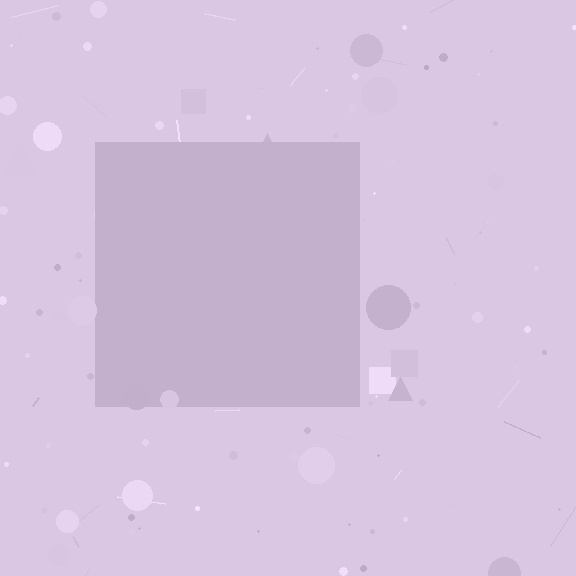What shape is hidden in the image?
A square is hidden in the image.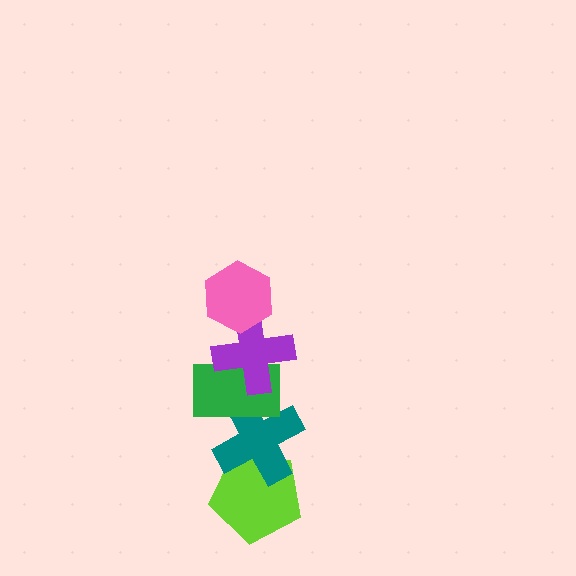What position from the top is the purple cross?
The purple cross is 2nd from the top.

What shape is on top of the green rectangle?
The purple cross is on top of the green rectangle.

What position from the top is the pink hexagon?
The pink hexagon is 1st from the top.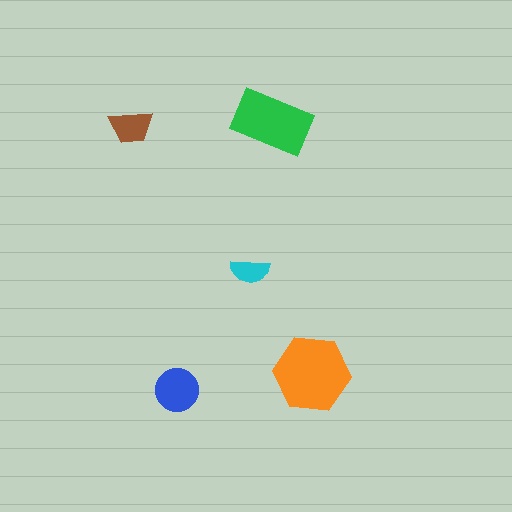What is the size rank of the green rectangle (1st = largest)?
2nd.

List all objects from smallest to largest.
The cyan semicircle, the brown trapezoid, the blue circle, the green rectangle, the orange hexagon.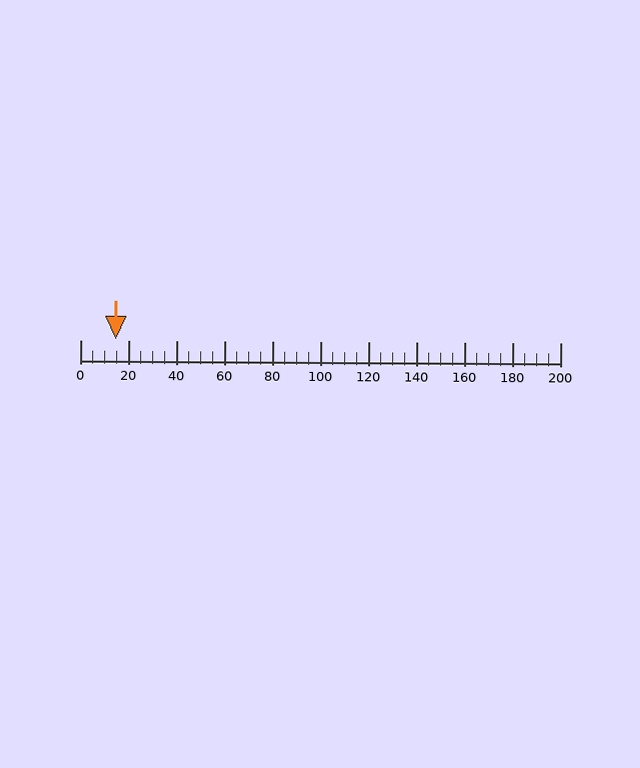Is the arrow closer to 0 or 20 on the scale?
The arrow is closer to 20.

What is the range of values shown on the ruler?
The ruler shows values from 0 to 200.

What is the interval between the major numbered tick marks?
The major tick marks are spaced 20 units apart.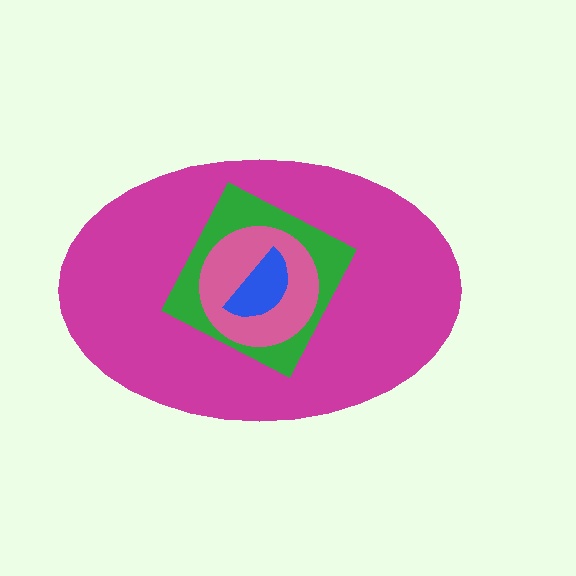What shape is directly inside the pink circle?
The blue semicircle.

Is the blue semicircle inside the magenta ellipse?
Yes.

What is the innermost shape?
The blue semicircle.